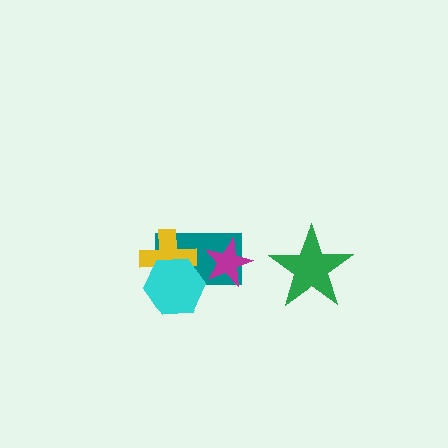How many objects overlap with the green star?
0 objects overlap with the green star.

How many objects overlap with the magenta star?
1 object overlaps with the magenta star.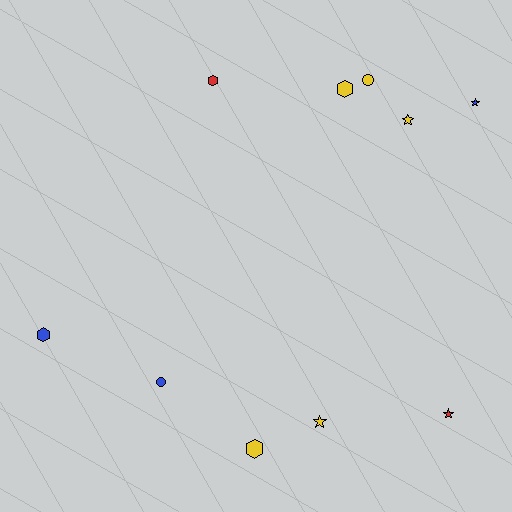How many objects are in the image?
There are 10 objects.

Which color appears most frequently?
Yellow, with 5 objects.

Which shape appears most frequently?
Hexagon, with 4 objects.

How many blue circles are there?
There is 1 blue circle.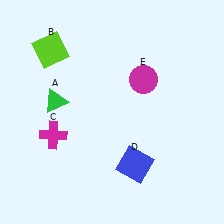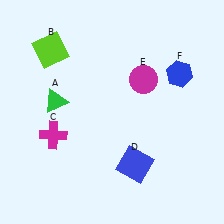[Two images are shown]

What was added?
A blue hexagon (F) was added in Image 2.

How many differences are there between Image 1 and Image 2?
There is 1 difference between the two images.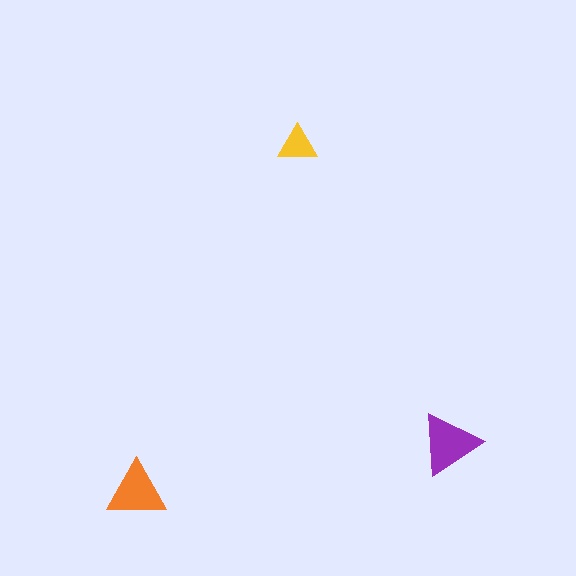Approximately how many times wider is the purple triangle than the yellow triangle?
About 1.5 times wider.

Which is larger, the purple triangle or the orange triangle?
The purple one.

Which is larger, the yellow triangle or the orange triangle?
The orange one.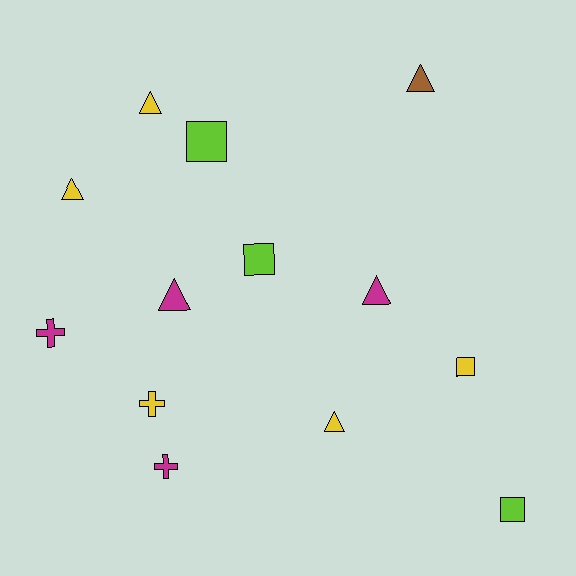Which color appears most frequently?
Yellow, with 5 objects.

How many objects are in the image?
There are 13 objects.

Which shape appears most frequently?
Triangle, with 6 objects.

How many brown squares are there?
There are no brown squares.